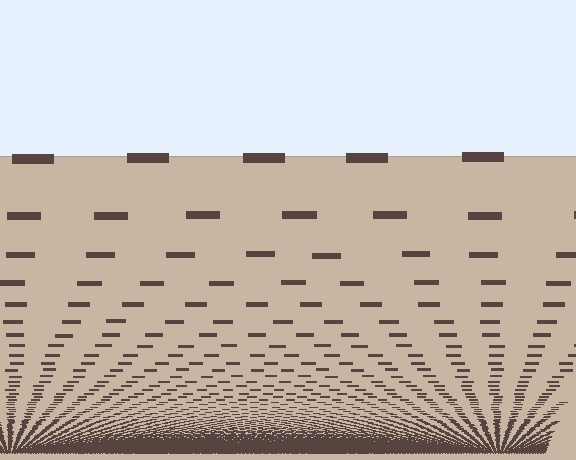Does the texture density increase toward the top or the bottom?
Density increases toward the bottom.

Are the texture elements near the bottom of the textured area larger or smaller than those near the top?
Smaller. The gradient is inverted — elements near the bottom are smaller and denser.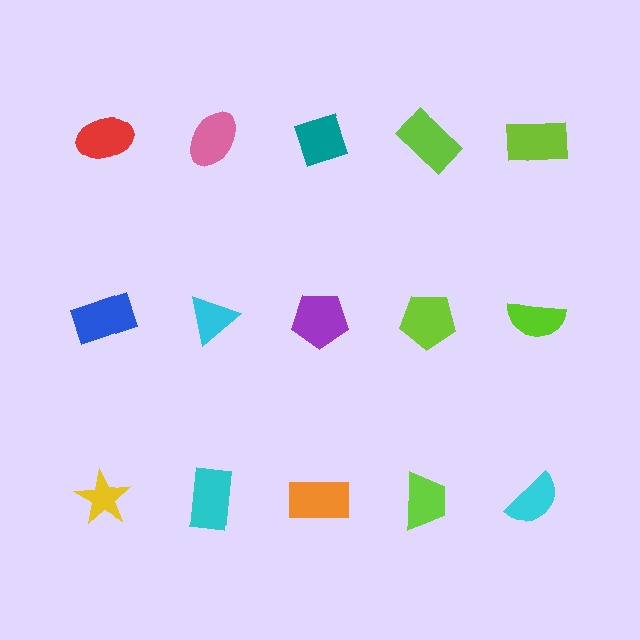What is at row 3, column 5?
A cyan semicircle.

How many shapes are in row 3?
5 shapes.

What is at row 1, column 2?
A pink ellipse.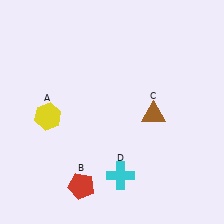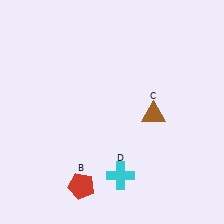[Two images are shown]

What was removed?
The yellow hexagon (A) was removed in Image 2.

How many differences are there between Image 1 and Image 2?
There is 1 difference between the two images.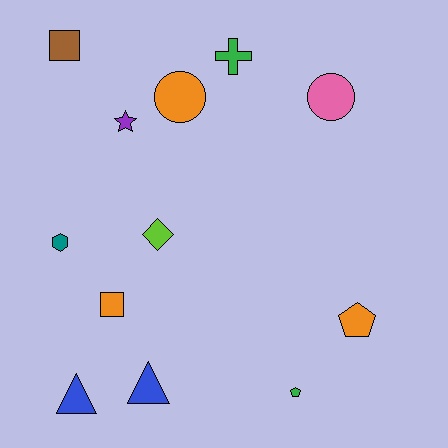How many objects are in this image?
There are 12 objects.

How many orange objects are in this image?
There are 3 orange objects.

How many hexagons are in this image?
There is 1 hexagon.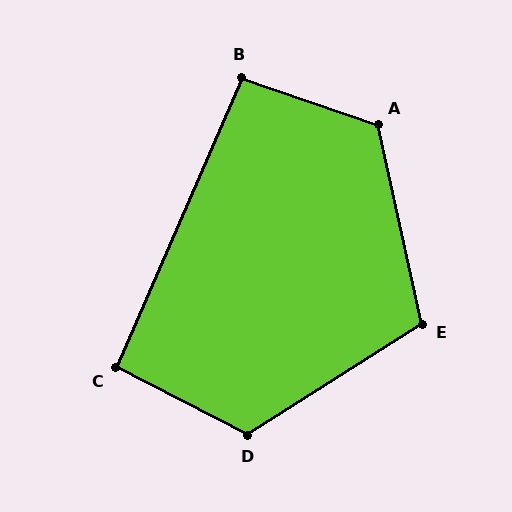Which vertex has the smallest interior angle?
C, at approximately 94 degrees.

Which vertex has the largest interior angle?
A, at approximately 121 degrees.